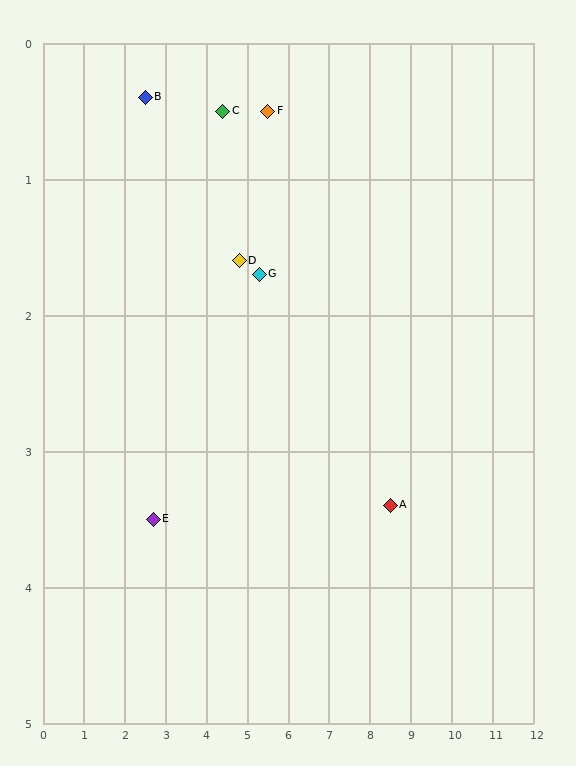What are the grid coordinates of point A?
Point A is at approximately (8.5, 3.4).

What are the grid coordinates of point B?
Point B is at approximately (2.5, 0.4).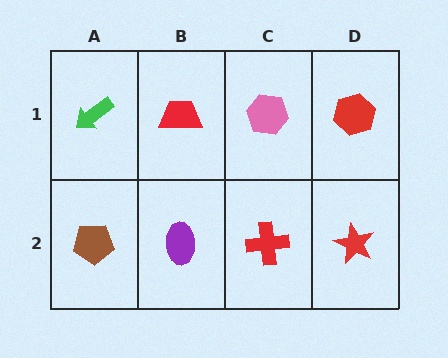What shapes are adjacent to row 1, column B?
A purple ellipse (row 2, column B), a green arrow (row 1, column A), a pink hexagon (row 1, column C).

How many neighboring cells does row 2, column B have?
3.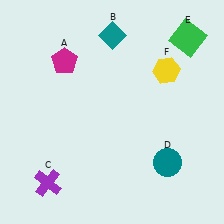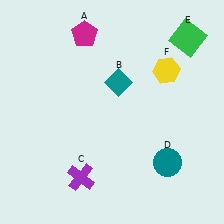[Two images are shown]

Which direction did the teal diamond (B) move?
The teal diamond (B) moved down.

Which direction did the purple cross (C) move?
The purple cross (C) moved right.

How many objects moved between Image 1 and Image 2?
3 objects moved between the two images.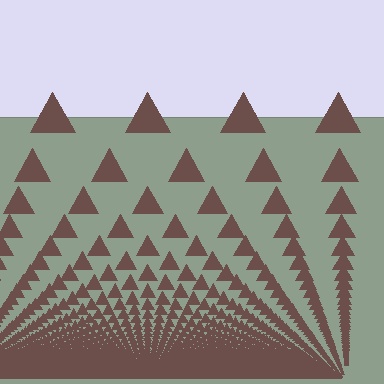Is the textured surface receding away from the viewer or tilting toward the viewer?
The surface appears to tilt toward the viewer. Texture elements get larger and sparser toward the top.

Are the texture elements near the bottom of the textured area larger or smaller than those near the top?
Smaller. The gradient is inverted — elements near the bottom are smaller and denser.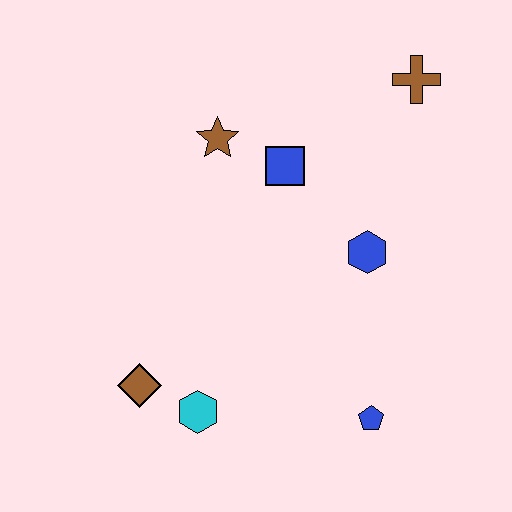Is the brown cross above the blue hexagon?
Yes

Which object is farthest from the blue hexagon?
The brown diamond is farthest from the blue hexagon.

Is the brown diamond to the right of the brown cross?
No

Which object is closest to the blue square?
The brown star is closest to the blue square.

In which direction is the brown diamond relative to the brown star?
The brown diamond is below the brown star.